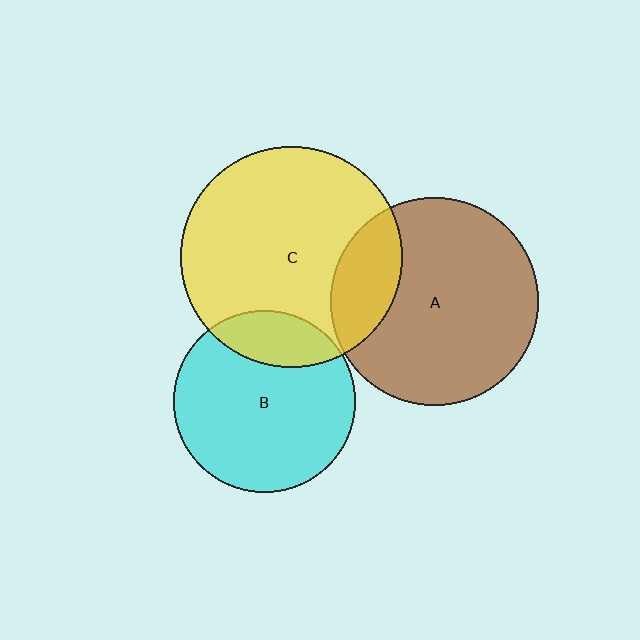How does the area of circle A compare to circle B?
Approximately 1.3 times.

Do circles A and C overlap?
Yes.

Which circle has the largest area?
Circle C (yellow).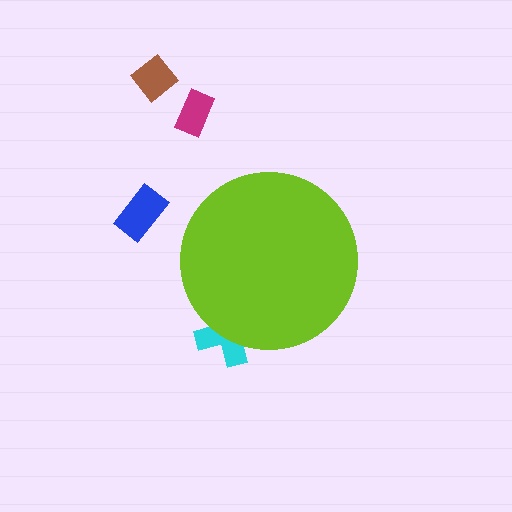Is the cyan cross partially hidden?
Yes, the cyan cross is partially hidden behind the lime circle.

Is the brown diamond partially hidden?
No, the brown diamond is fully visible.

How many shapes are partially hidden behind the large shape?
1 shape is partially hidden.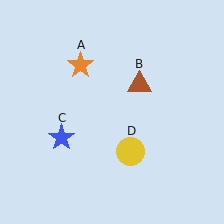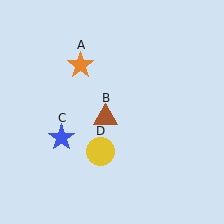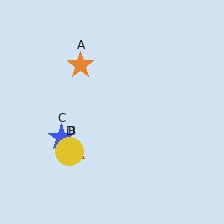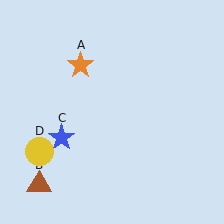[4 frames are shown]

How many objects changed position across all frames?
2 objects changed position: brown triangle (object B), yellow circle (object D).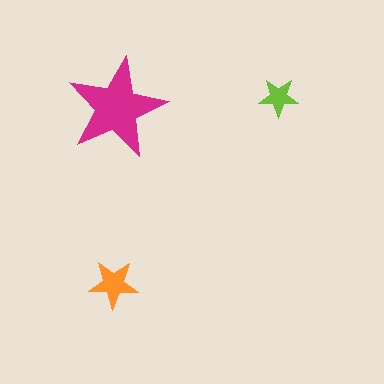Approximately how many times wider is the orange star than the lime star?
About 1.5 times wider.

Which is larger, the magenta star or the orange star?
The magenta one.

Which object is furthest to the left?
The orange star is leftmost.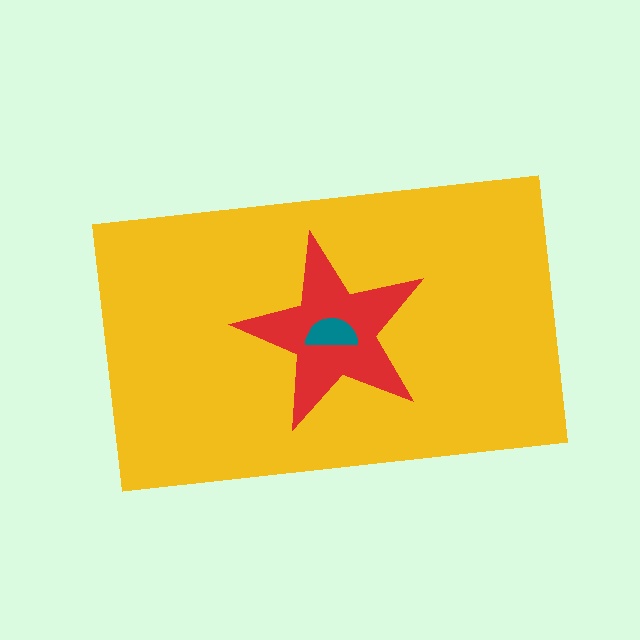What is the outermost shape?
The yellow rectangle.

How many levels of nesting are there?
3.